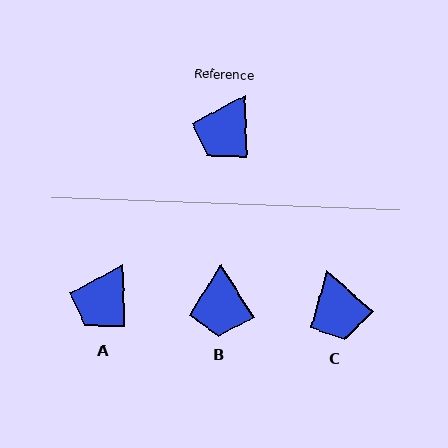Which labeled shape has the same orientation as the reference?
A.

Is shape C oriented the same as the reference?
No, it is off by about 46 degrees.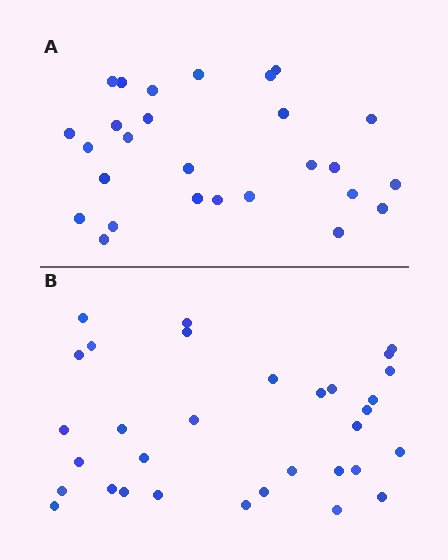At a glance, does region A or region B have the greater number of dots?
Region B (the bottom region) has more dots.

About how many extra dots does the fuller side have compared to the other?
Region B has about 5 more dots than region A.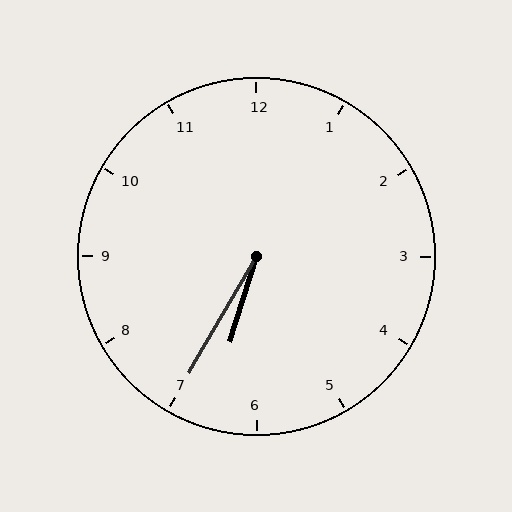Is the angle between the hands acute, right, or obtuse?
It is acute.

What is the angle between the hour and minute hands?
Approximately 12 degrees.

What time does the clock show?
6:35.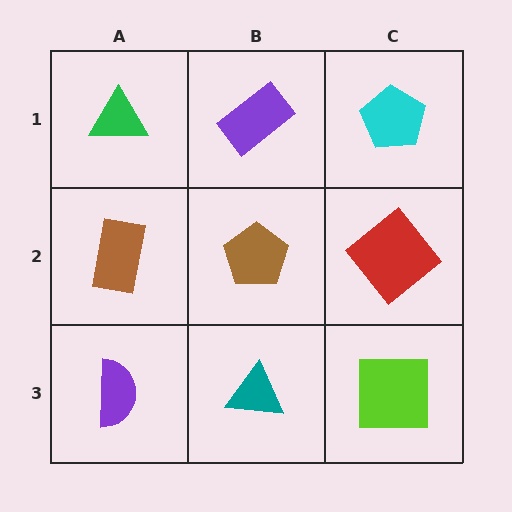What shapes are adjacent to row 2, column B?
A purple rectangle (row 1, column B), a teal triangle (row 3, column B), a brown rectangle (row 2, column A), a red diamond (row 2, column C).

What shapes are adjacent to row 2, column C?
A cyan pentagon (row 1, column C), a lime square (row 3, column C), a brown pentagon (row 2, column B).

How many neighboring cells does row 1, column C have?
2.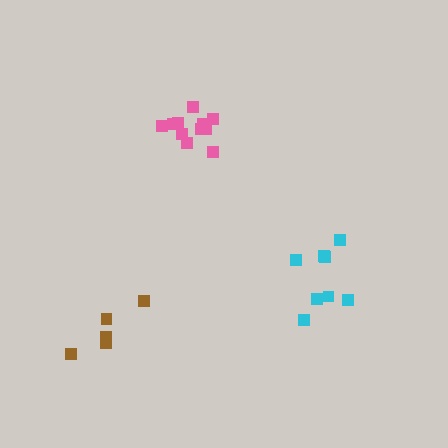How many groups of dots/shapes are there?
There are 3 groups.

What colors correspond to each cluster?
The clusters are colored: brown, pink, cyan.